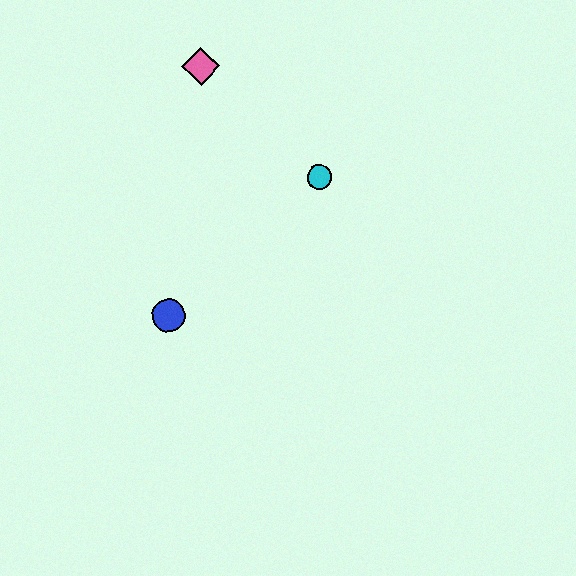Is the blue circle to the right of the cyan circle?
No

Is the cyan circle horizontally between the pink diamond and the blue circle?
No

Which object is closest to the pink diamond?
The cyan circle is closest to the pink diamond.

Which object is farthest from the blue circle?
The pink diamond is farthest from the blue circle.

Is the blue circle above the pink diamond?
No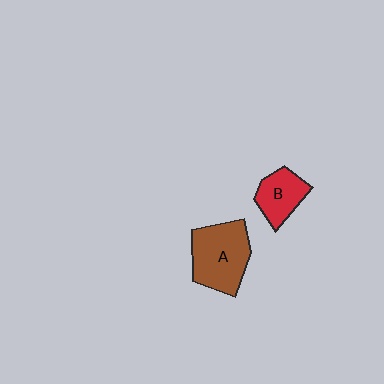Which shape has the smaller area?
Shape B (red).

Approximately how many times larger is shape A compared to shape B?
Approximately 1.7 times.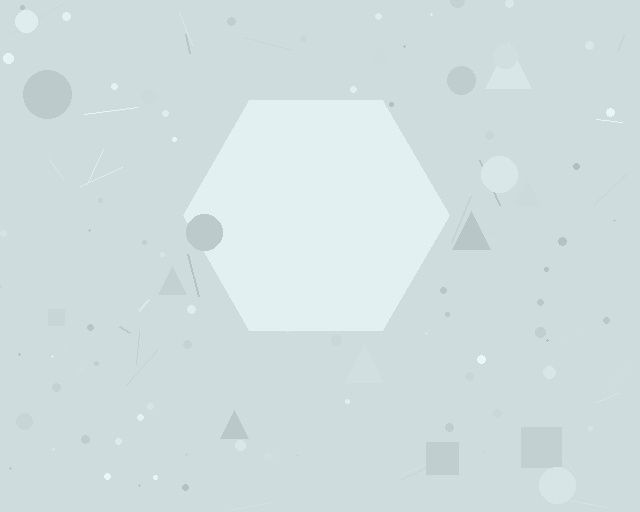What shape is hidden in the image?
A hexagon is hidden in the image.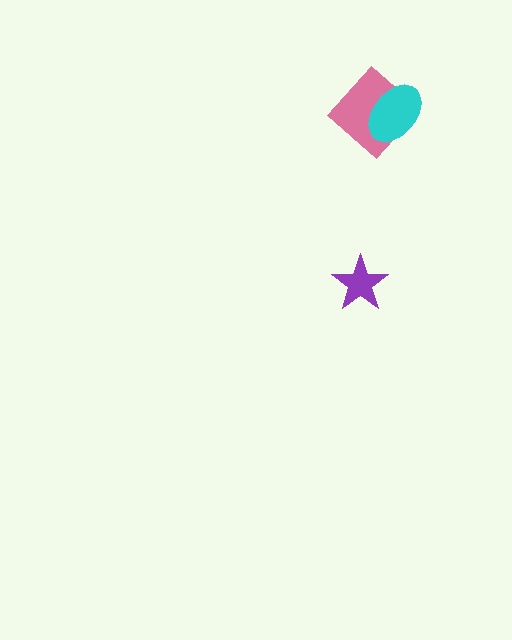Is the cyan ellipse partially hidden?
No, no other shape covers it.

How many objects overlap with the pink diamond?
1 object overlaps with the pink diamond.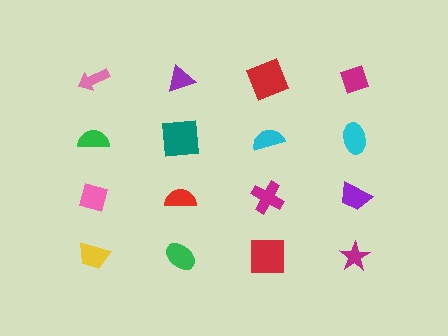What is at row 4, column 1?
A yellow trapezoid.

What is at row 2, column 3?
A cyan semicircle.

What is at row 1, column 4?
A magenta diamond.